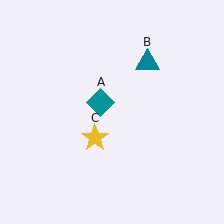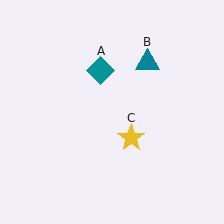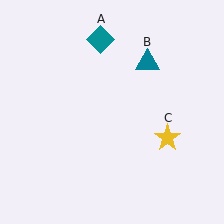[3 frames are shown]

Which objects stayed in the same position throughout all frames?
Teal triangle (object B) remained stationary.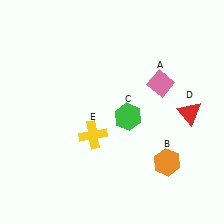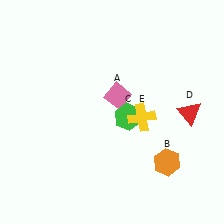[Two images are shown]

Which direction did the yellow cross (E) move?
The yellow cross (E) moved right.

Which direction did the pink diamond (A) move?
The pink diamond (A) moved left.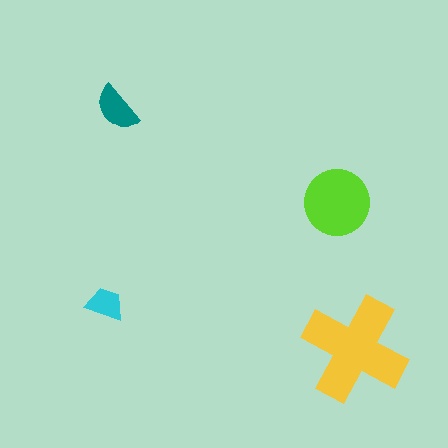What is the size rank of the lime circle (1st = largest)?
2nd.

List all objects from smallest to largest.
The cyan trapezoid, the teal semicircle, the lime circle, the yellow cross.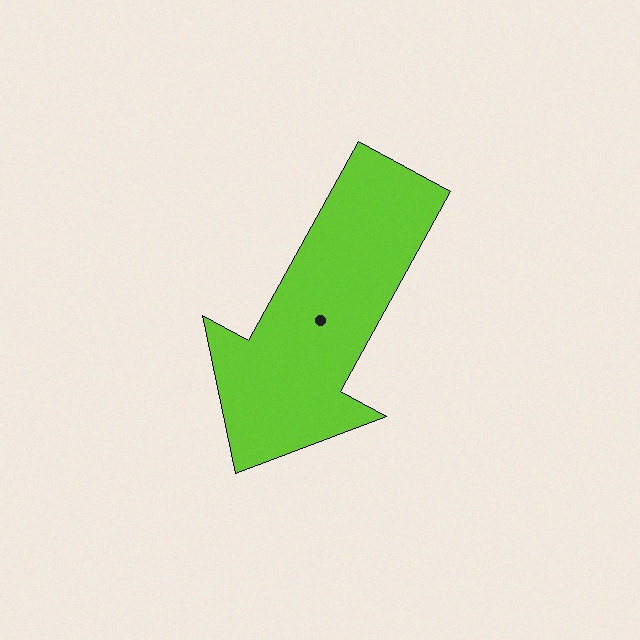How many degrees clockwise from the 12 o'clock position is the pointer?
Approximately 209 degrees.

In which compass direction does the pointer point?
Southwest.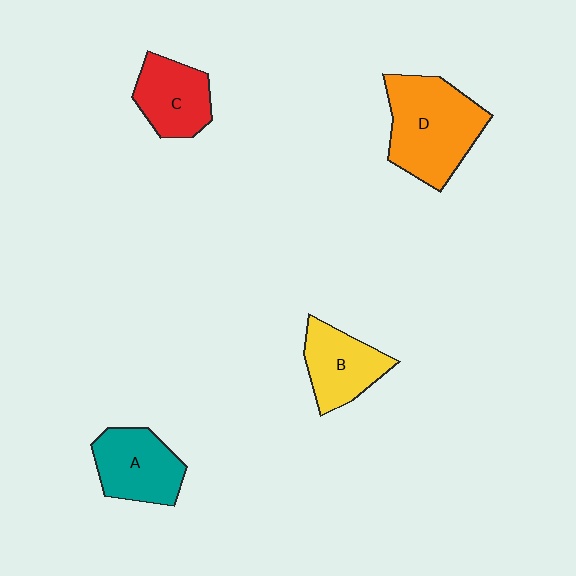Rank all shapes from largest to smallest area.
From largest to smallest: D (orange), A (teal), B (yellow), C (red).